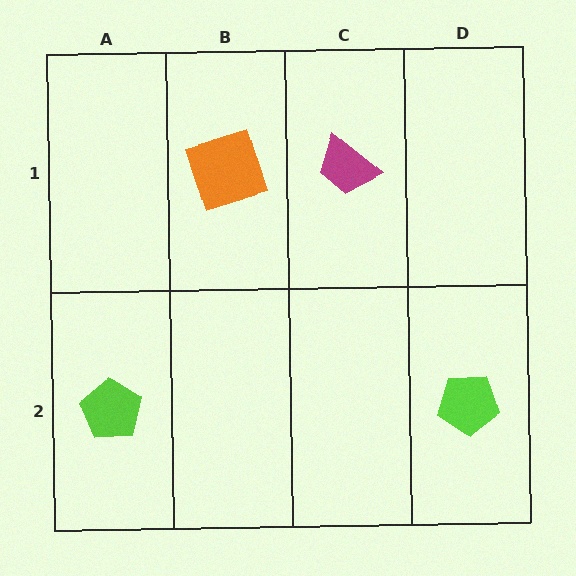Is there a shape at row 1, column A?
No, that cell is empty.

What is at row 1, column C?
A magenta trapezoid.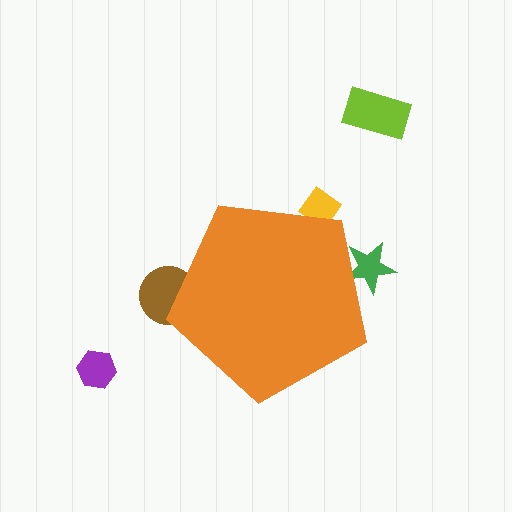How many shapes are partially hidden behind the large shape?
3 shapes are partially hidden.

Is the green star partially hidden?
Yes, the green star is partially hidden behind the orange pentagon.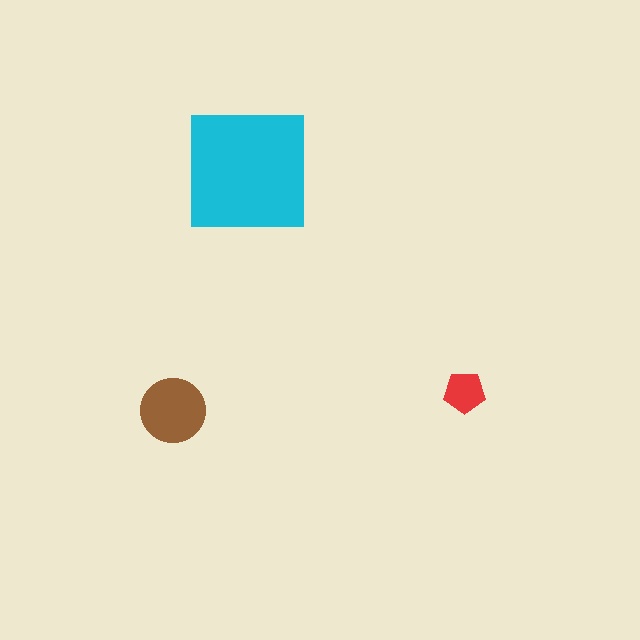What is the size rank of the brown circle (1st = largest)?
2nd.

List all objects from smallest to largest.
The red pentagon, the brown circle, the cyan square.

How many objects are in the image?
There are 3 objects in the image.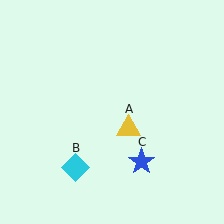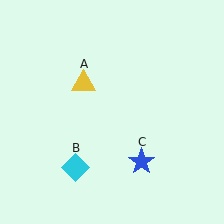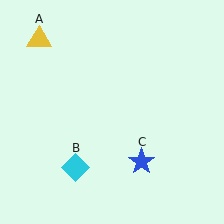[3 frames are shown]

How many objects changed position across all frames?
1 object changed position: yellow triangle (object A).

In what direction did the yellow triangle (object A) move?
The yellow triangle (object A) moved up and to the left.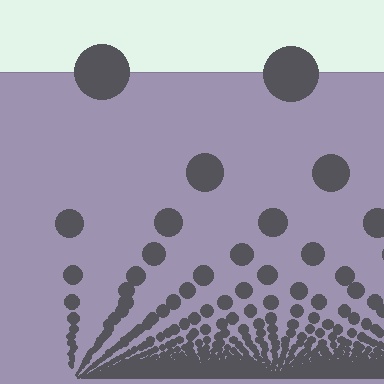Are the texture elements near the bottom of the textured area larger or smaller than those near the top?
Smaller. The gradient is inverted — elements near the bottom are smaller and denser.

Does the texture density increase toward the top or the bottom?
Density increases toward the bottom.